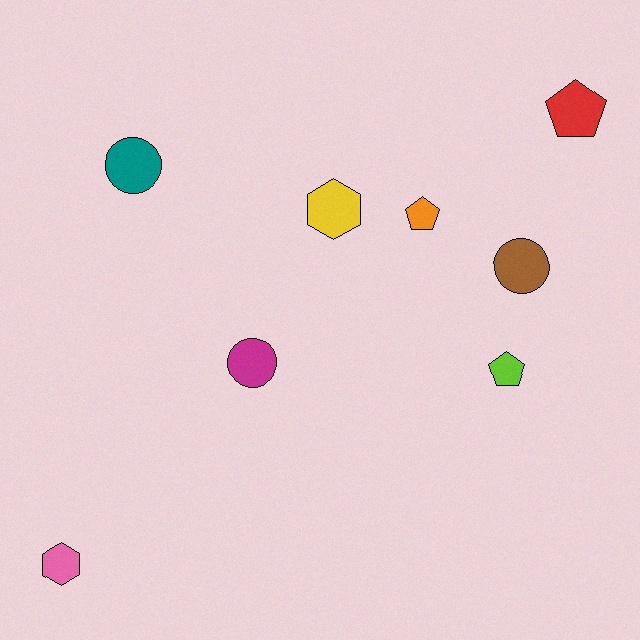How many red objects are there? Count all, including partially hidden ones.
There is 1 red object.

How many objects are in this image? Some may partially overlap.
There are 8 objects.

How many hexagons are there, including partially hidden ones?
There are 2 hexagons.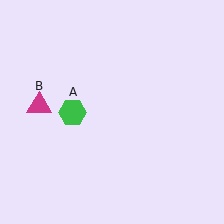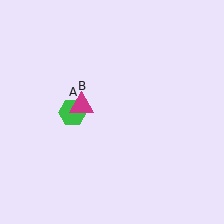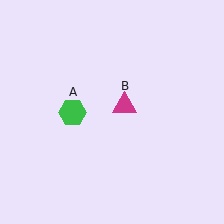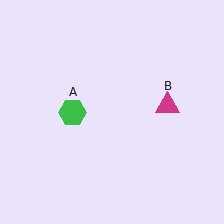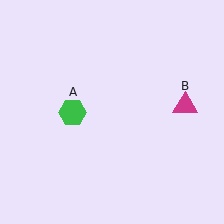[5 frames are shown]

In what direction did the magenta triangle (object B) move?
The magenta triangle (object B) moved right.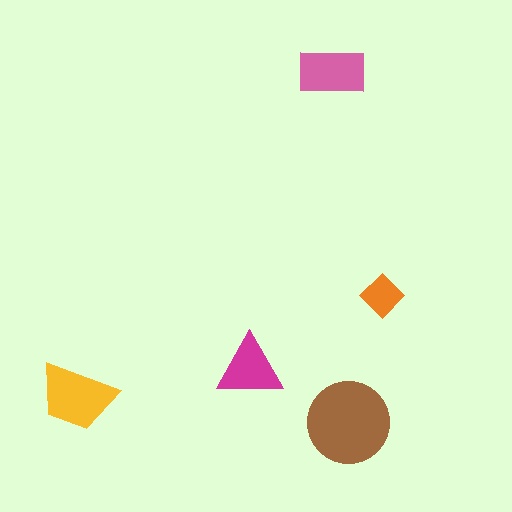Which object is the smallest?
The orange diamond.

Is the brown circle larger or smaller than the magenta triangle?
Larger.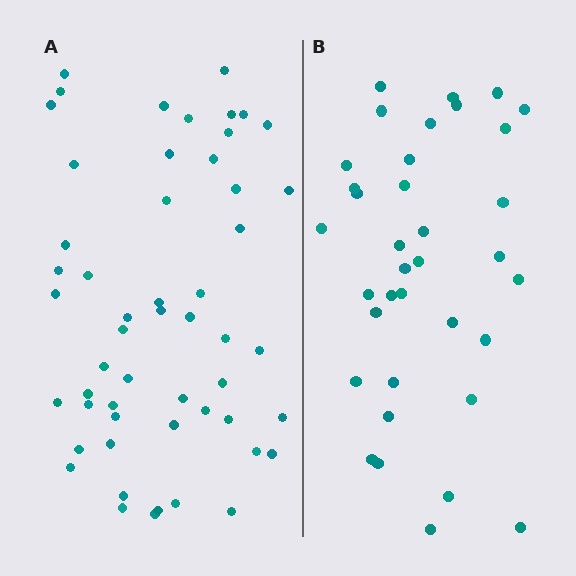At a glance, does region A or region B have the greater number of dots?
Region A (the left region) has more dots.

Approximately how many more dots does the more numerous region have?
Region A has approximately 15 more dots than region B.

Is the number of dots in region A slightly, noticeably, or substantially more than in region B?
Region A has substantially more. The ratio is roughly 1.5 to 1.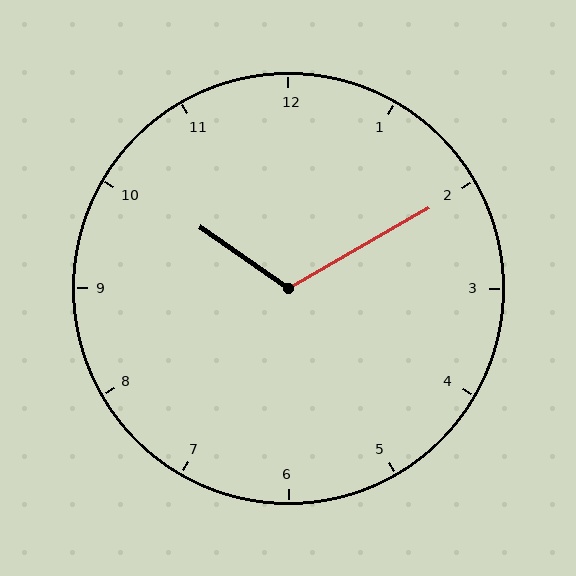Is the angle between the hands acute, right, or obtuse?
It is obtuse.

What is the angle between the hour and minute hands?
Approximately 115 degrees.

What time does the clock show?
10:10.